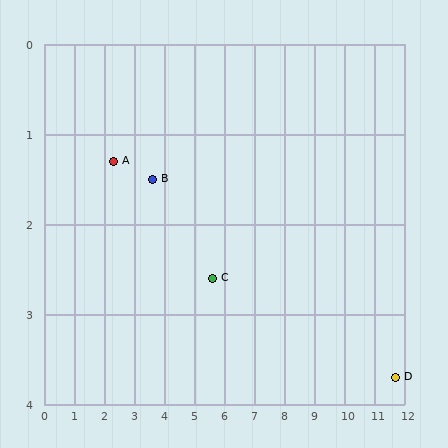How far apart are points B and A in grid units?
Points B and A are about 1.3 grid units apart.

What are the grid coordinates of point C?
Point C is at approximately (5.6, 2.6).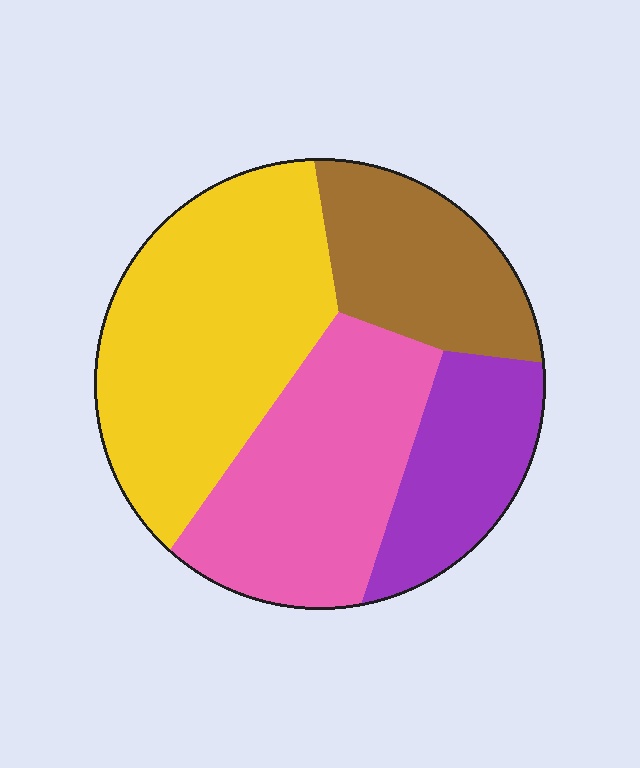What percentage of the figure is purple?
Purple covers roughly 15% of the figure.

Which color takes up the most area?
Yellow, at roughly 35%.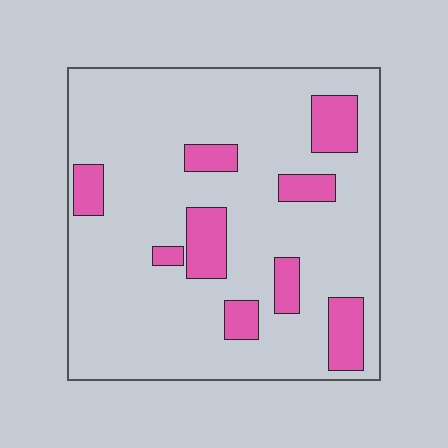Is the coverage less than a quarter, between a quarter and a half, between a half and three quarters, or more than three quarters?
Less than a quarter.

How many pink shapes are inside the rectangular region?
9.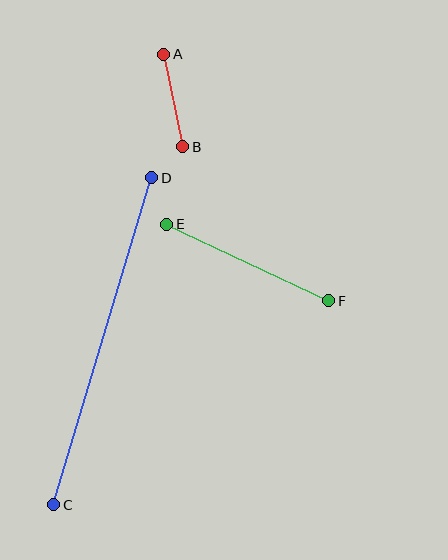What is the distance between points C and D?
The distance is approximately 341 pixels.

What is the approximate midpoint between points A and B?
The midpoint is at approximately (173, 100) pixels.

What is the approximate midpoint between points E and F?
The midpoint is at approximately (248, 262) pixels.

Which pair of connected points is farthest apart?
Points C and D are farthest apart.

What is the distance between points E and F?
The distance is approximately 179 pixels.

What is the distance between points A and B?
The distance is approximately 94 pixels.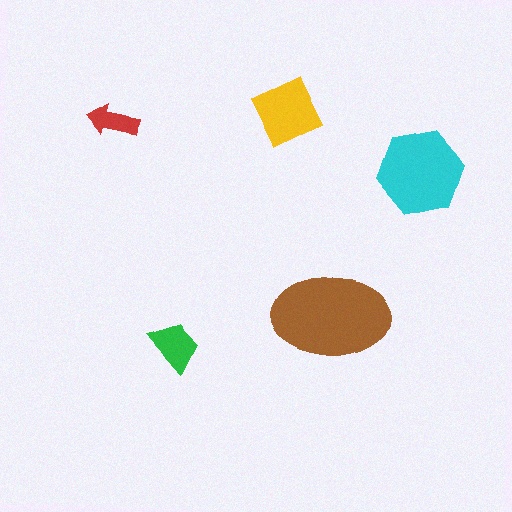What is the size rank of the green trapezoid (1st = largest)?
4th.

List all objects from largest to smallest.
The brown ellipse, the cyan hexagon, the yellow diamond, the green trapezoid, the red arrow.